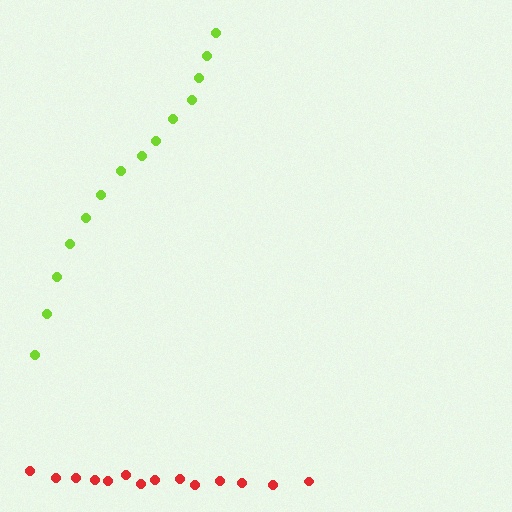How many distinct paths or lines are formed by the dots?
There are 2 distinct paths.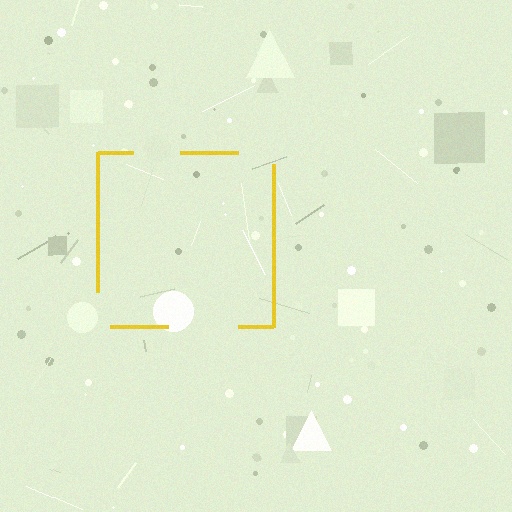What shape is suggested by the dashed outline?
The dashed outline suggests a square.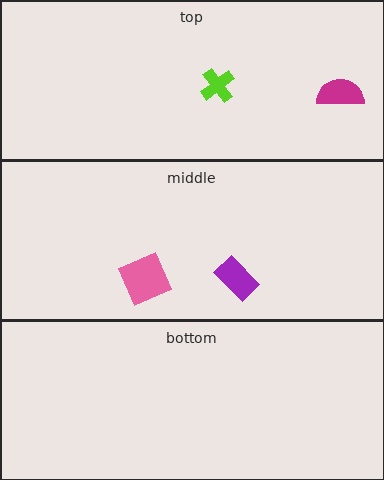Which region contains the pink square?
The middle region.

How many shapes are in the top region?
2.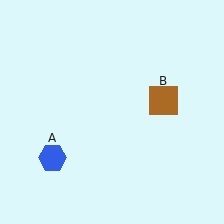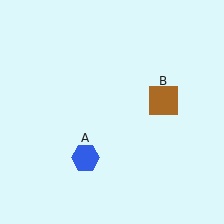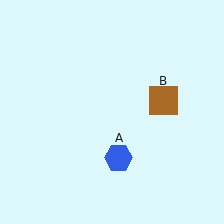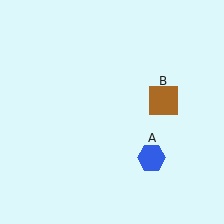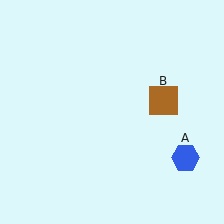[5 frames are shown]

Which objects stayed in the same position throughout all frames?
Brown square (object B) remained stationary.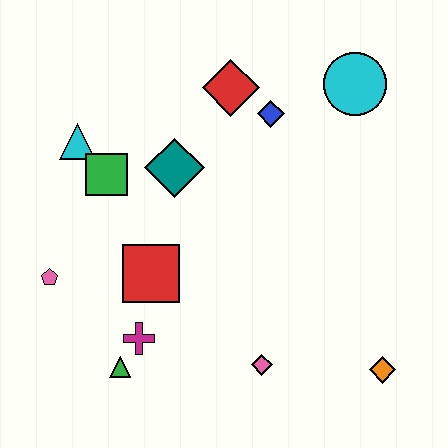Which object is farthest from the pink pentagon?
The cyan circle is farthest from the pink pentagon.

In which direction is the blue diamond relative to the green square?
The blue diamond is to the right of the green square.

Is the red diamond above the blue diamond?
Yes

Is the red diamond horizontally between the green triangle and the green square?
No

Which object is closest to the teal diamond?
The green square is closest to the teal diamond.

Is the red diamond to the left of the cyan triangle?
No